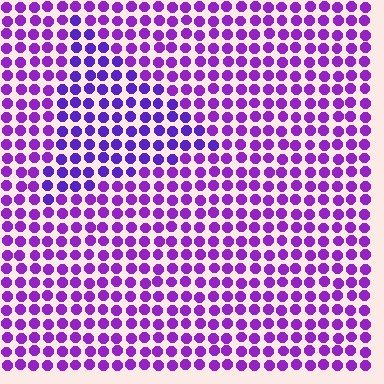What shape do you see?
I see a triangle.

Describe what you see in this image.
The image is filled with small purple elements in a uniform arrangement. A triangle-shaped region is visible where the elements are tinted to a slightly different hue, forming a subtle color boundary.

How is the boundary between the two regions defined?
The boundary is defined purely by a slight shift in hue (about 22 degrees). Spacing, size, and orientation are identical on both sides.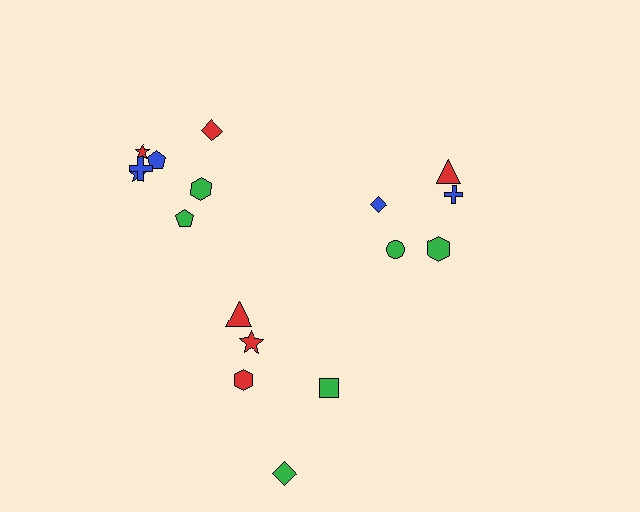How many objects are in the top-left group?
There are 7 objects.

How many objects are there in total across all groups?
There are 17 objects.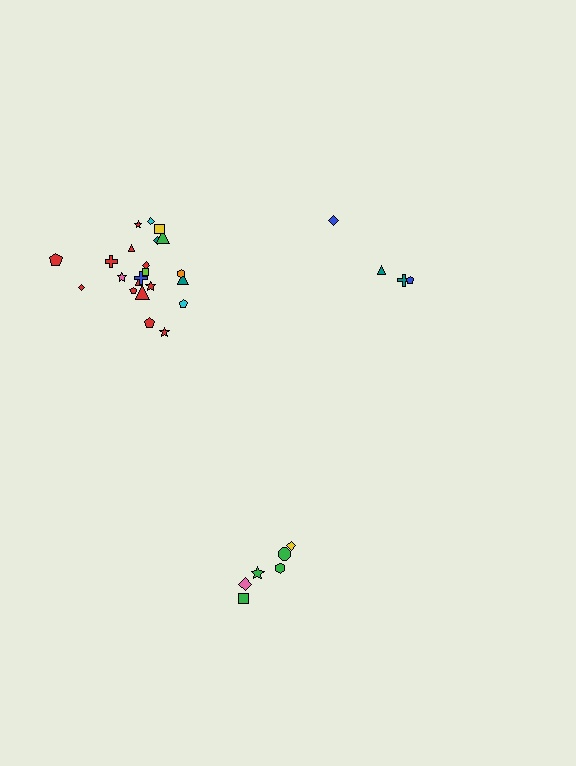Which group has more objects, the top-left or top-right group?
The top-left group.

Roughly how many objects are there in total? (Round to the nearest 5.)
Roughly 30 objects in total.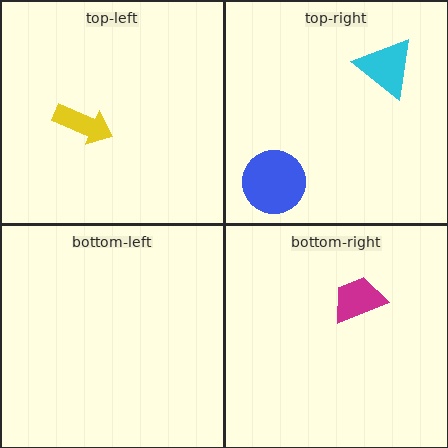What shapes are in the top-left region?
The yellow arrow.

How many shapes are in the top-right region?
2.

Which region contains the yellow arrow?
The top-left region.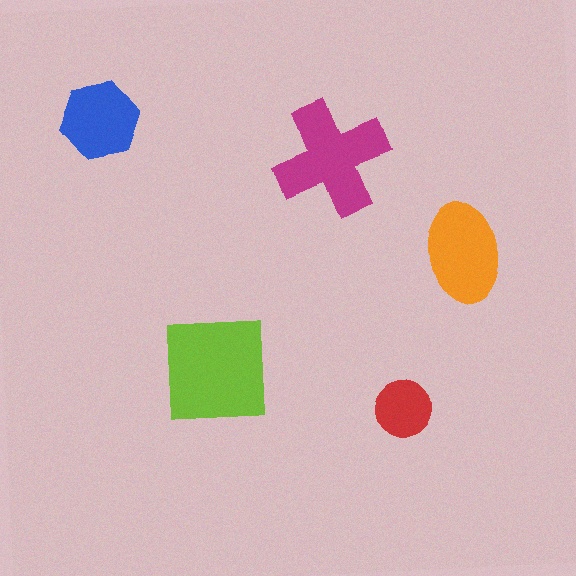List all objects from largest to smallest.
The lime square, the magenta cross, the orange ellipse, the blue hexagon, the red circle.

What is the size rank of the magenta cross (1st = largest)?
2nd.